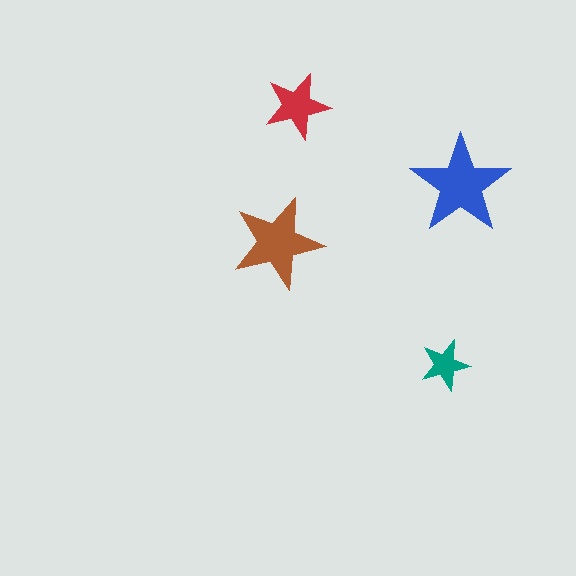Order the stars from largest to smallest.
the blue one, the brown one, the red one, the teal one.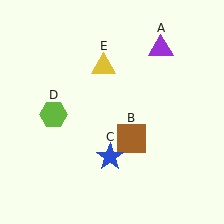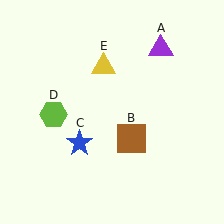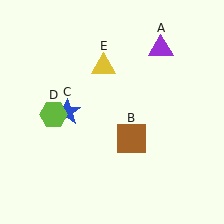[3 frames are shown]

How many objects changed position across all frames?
1 object changed position: blue star (object C).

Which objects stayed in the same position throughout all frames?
Purple triangle (object A) and brown square (object B) and lime hexagon (object D) and yellow triangle (object E) remained stationary.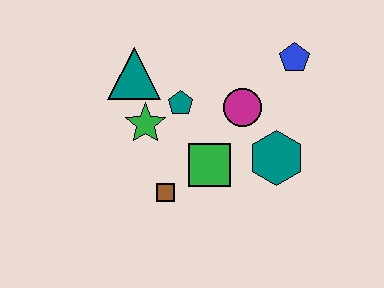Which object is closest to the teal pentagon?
The green star is closest to the teal pentagon.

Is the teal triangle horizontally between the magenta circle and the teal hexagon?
No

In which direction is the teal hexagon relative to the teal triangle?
The teal hexagon is to the right of the teal triangle.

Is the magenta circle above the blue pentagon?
No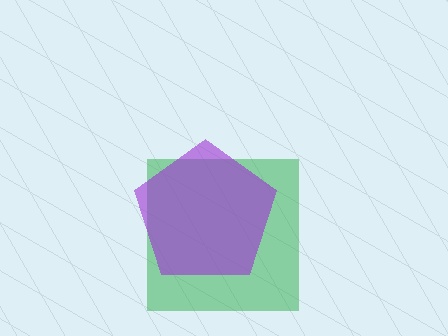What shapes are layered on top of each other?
The layered shapes are: a green square, a purple pentagon.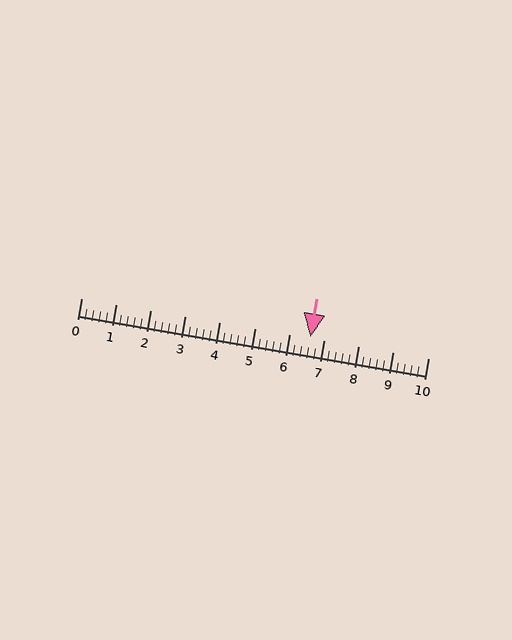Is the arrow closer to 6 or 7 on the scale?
The arrow is closer to 7.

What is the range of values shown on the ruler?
The ruler shows values from 0 to 10.